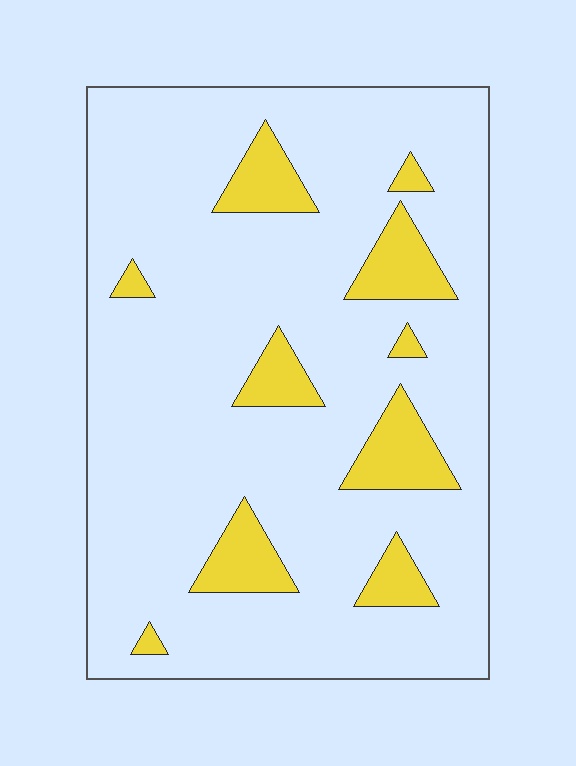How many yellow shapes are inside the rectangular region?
10.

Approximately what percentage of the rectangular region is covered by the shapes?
Approximately 15%.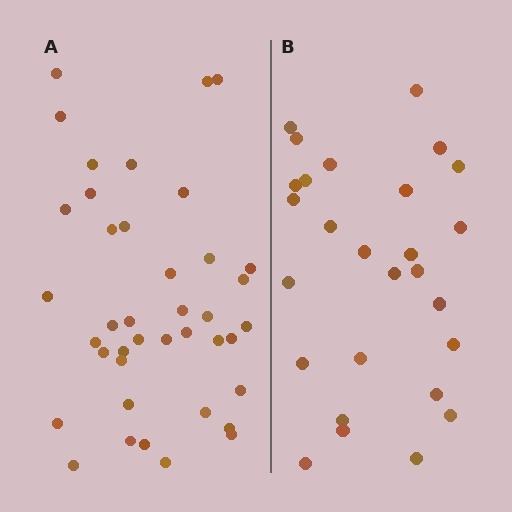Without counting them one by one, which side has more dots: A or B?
Region A (the left region) has more dots.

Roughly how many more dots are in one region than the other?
Region A has approximately 15 more dots than region B.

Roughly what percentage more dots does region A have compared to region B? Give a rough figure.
About 50% more.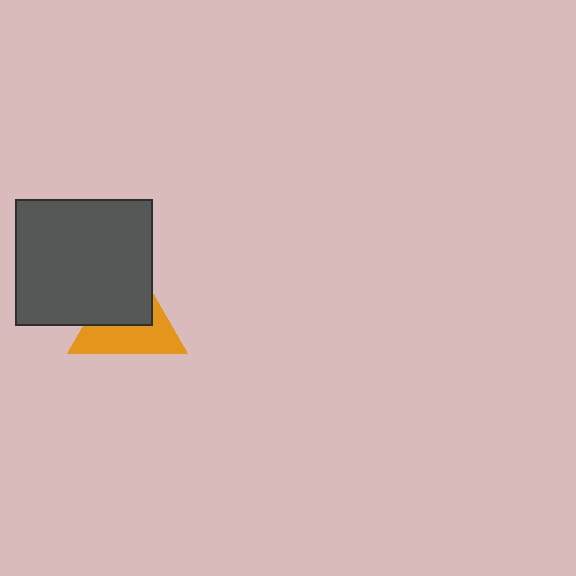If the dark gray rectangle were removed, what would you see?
You would see the complete orange triangle.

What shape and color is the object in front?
The object in front is a dark gray rectangle.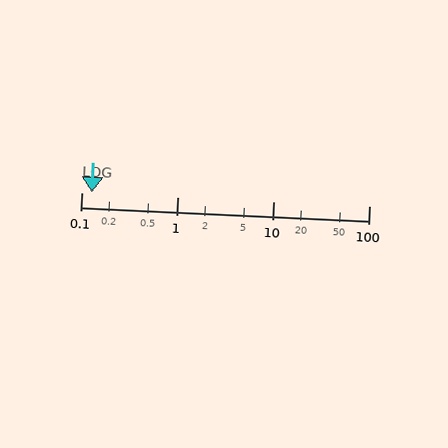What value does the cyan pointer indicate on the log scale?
The pointer indicates approximately 0.13.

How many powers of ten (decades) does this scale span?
The scale spans 3 decades, from 0.1 to 100.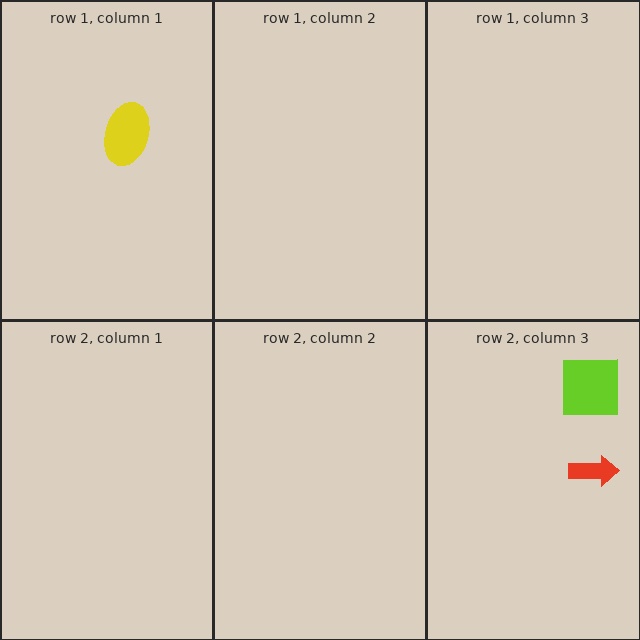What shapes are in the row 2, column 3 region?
The lime square, the red arrow.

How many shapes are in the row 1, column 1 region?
1.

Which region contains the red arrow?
The row 2, column 3 region.